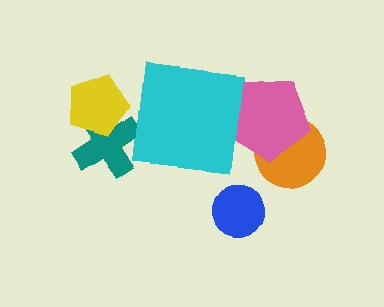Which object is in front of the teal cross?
The yellow pentagon is in front of the teal cross.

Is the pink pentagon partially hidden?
Yes, it is partially covered by another shape.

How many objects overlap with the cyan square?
1 object overlaps with the cyan square.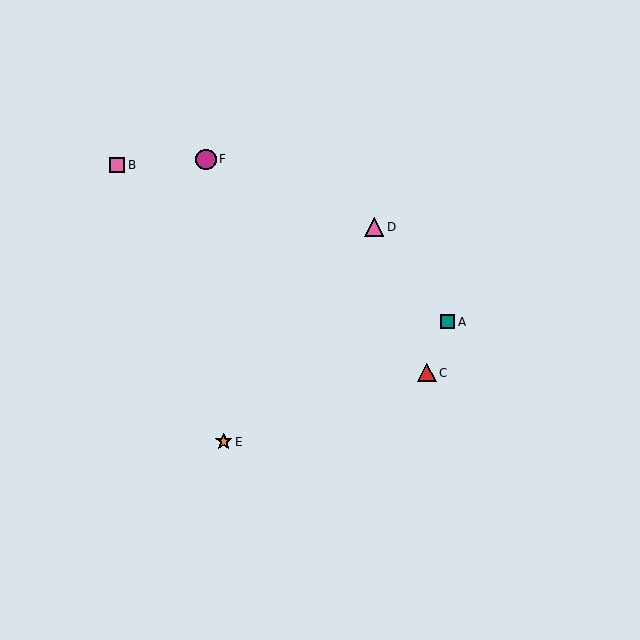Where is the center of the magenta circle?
The center of the magenta circle is at (206, 160).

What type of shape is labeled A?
Shape A is a teal square.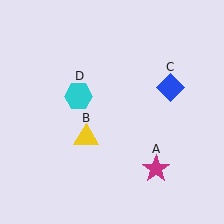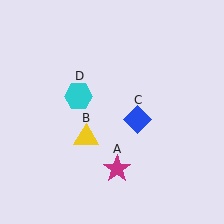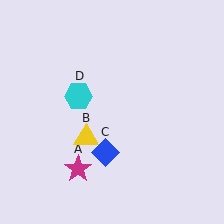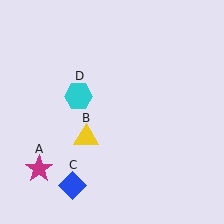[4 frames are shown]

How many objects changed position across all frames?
2 objects changed position: magenta star (object A), blue diamond (object C).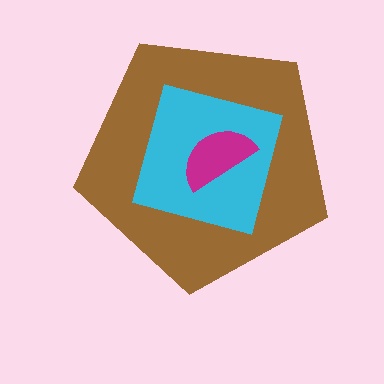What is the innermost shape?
The magenta semicircle.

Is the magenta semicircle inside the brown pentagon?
Yes.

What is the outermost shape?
The brown pentagon.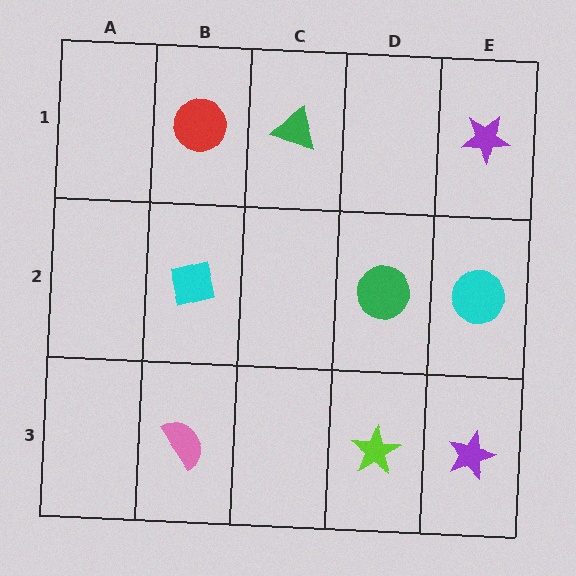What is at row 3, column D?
A lime star.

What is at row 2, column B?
A cyan square.